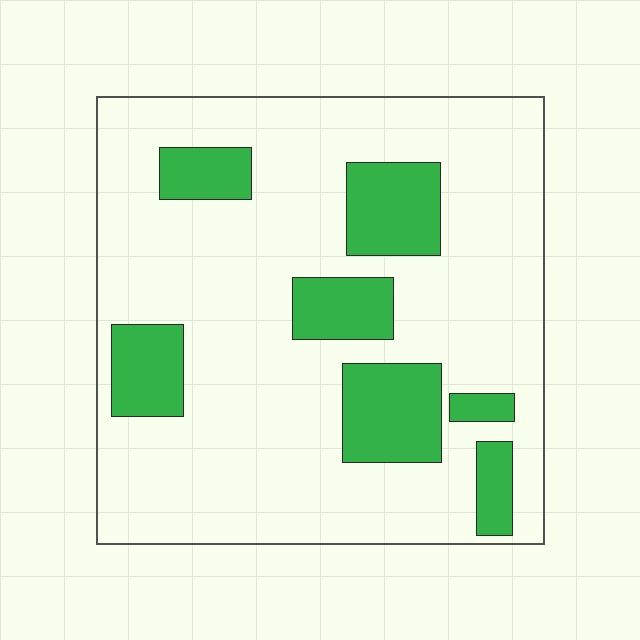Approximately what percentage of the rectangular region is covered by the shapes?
Approximately 20%.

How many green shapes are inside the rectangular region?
7.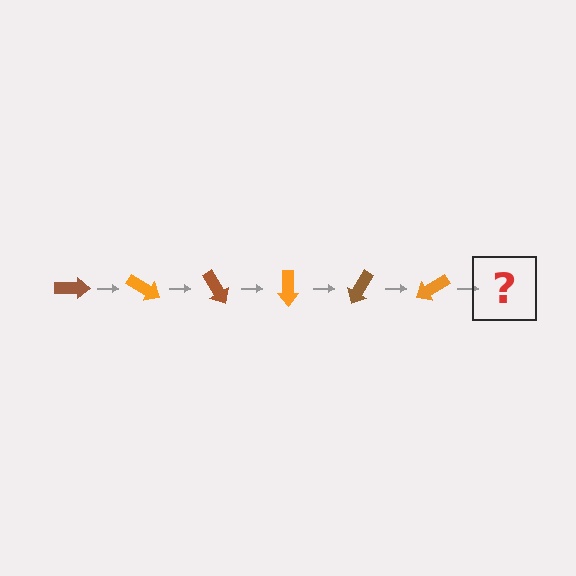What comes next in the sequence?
The next element should be a brown arrow, rotated 180 degrees from the start.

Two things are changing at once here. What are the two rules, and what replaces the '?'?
The two rules are that it rotates 30 degrees each step and the color cycles through brown and orange. The '?' should be a brown arrow, rotated 180 degrees from the start.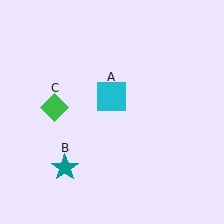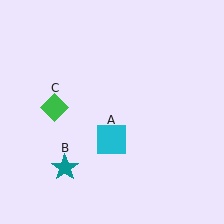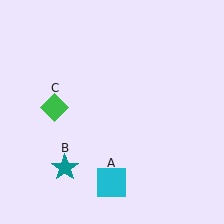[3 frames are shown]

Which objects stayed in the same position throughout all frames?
Teal star (object B) and green diamond (object C) remained stationary.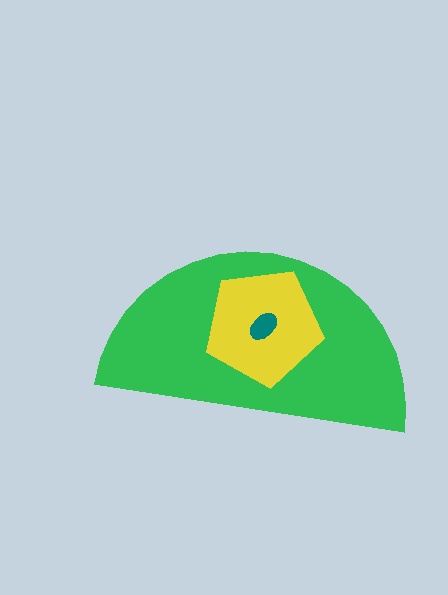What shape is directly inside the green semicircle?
The yellow pentagon.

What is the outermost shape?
The green semicircle.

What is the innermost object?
The teal ellipse.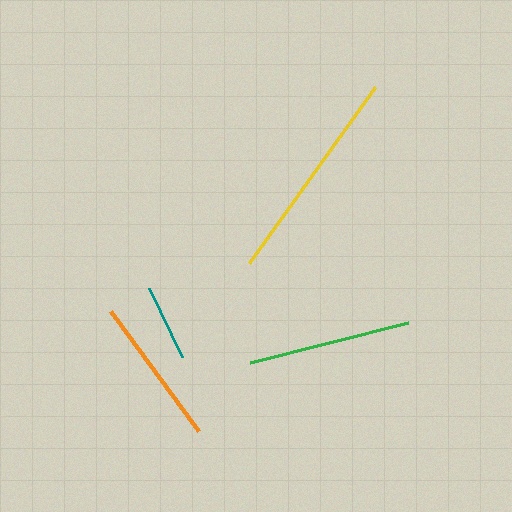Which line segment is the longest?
The yellow line is the longest at approximately 216 pixels.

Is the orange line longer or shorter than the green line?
The green line is longer than the orange line.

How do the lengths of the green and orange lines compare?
The green and orange lines are approximately the same length.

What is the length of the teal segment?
The teal segment is approximately 77 pixels long.